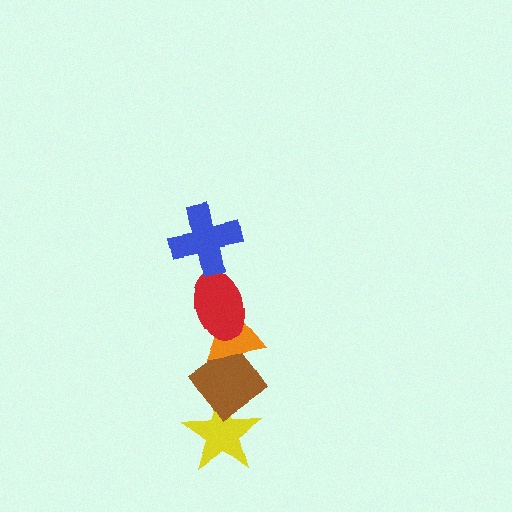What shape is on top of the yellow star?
The brown diamond is on top of the yellow star.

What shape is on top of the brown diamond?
The orange triangle is on top of the brown diamond.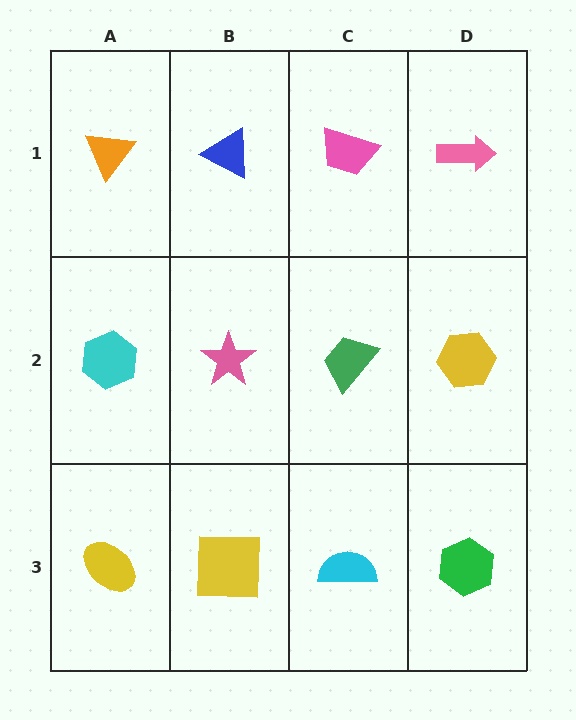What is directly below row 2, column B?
A yellow square.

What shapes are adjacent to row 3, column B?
A pink star (row 2, column B), a yellow ellipse (row 3, column A), a cyan semicircle (row 3, column C).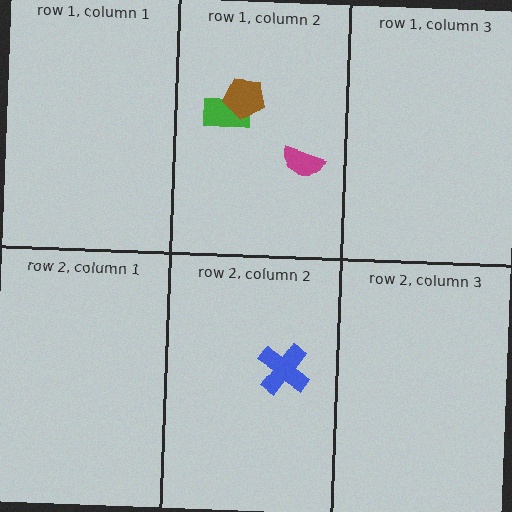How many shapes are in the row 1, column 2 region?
3.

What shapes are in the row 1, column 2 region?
The magenta semicircle, the green rectangle, the brown pentagon.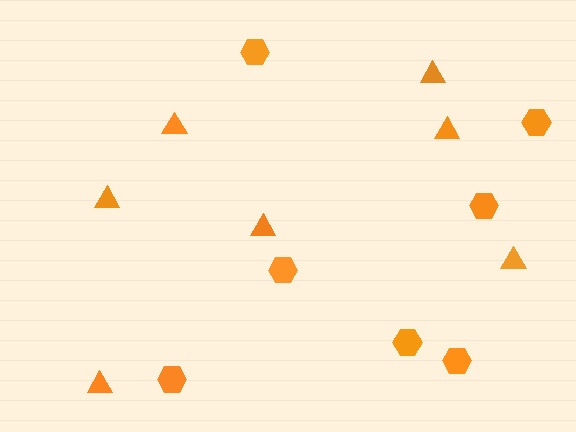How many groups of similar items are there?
There are 2 groups: one group of hexagons (7) and one group of triangles (7).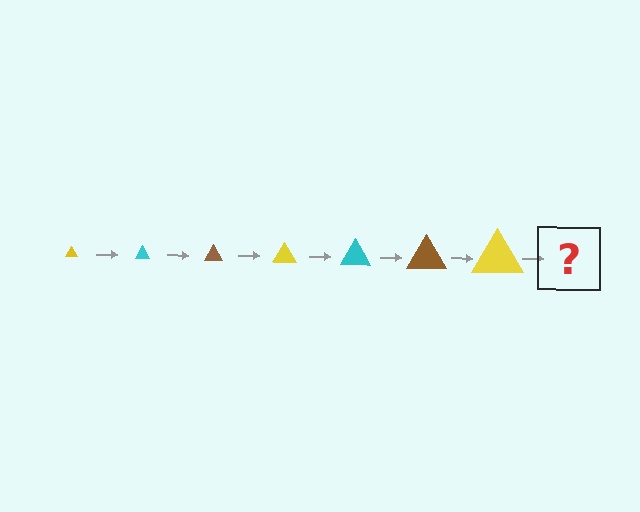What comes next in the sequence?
The next element should be a cyan triangle, larger than the previous one.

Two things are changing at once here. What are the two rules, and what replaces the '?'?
The two rules are that the triangle grows larger each step and the color cycles through yellow, cyan, and brown. The '?' should be a cyan triangle, larger than the previous one.